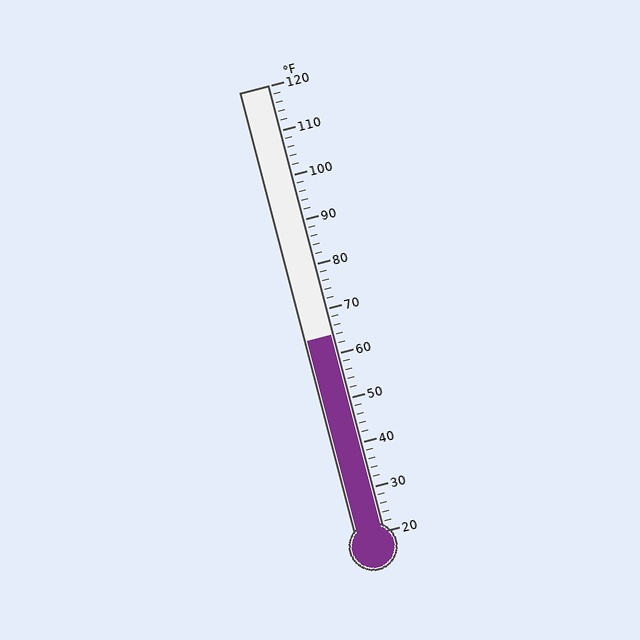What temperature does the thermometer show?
The thermometer shows approximately 64°F.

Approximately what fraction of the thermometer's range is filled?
The thermometer is filled to approximately 45% of its range.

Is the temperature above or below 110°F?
The temperature is below 110°F.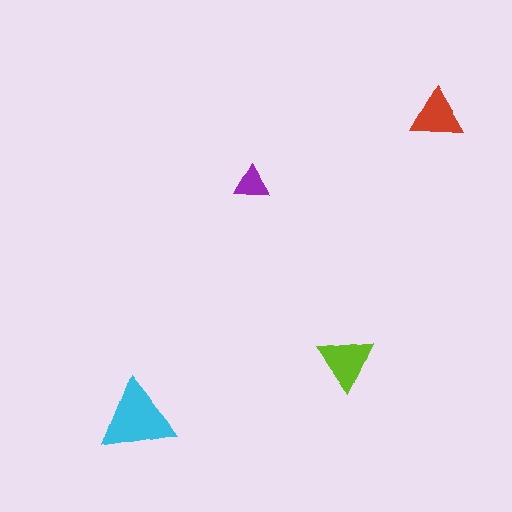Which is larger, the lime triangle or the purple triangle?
The lime one.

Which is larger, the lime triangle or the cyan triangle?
The cyan one.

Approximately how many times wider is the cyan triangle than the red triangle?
About 1.5 times wider.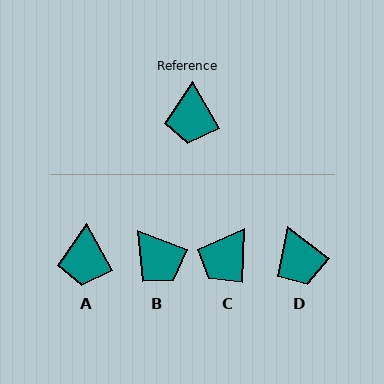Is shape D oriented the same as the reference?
No, it is off by about 24 degrees.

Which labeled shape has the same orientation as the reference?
A.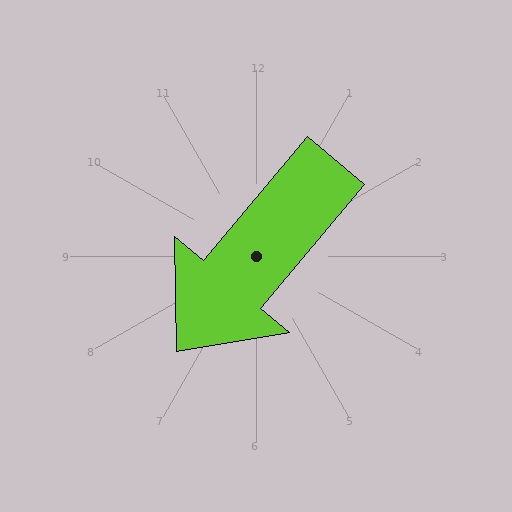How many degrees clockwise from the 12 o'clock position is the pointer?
Approximately 220 degrees.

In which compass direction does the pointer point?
Southwest.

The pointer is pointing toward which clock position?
Roughly 7 o'clock.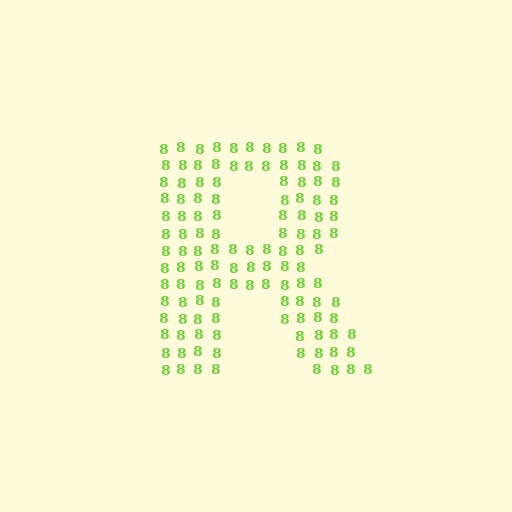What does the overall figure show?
The overall figure shows the letter R.